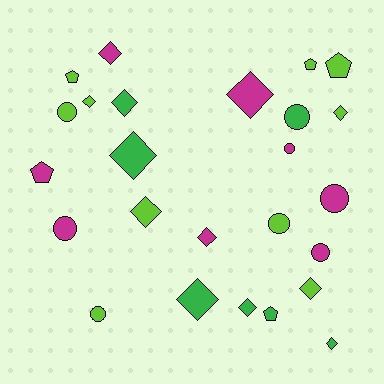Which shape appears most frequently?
Diamond, with 12 objects.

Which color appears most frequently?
Lime, with 10 objects.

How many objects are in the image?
There are 25 objects.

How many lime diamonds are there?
There are 4 lime diamonds.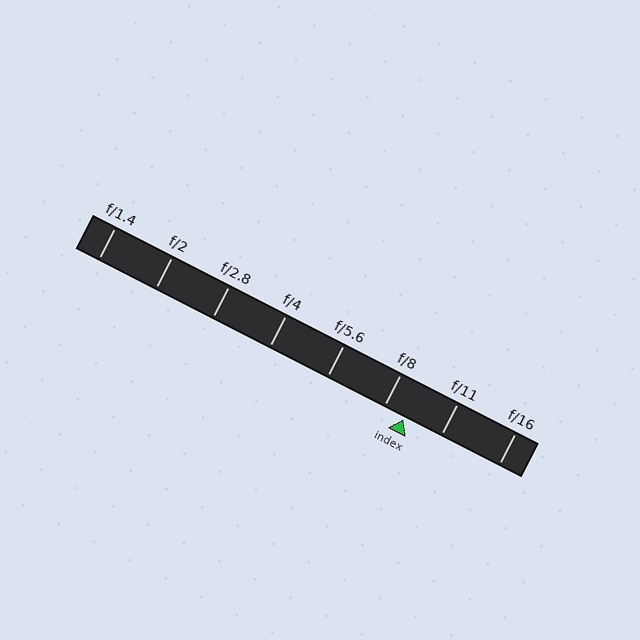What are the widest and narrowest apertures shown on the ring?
The widest aperture shown is f/1.4 and the narrowest is f/16.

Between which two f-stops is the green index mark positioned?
The index mark is between f/8 and f/11.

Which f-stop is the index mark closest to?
The index mark is closest to f/8.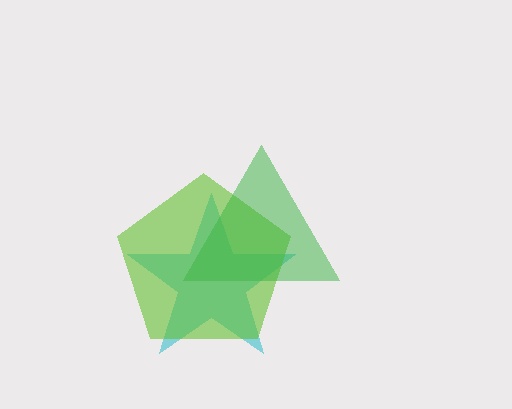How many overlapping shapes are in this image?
There are 3 overlapping shapes in the image.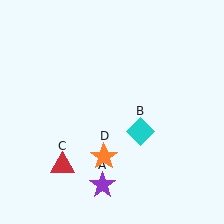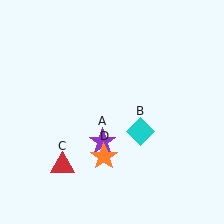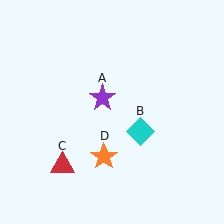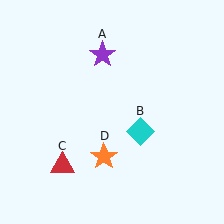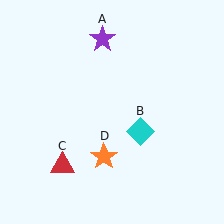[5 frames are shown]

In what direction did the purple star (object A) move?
The purple star (object A) moved up.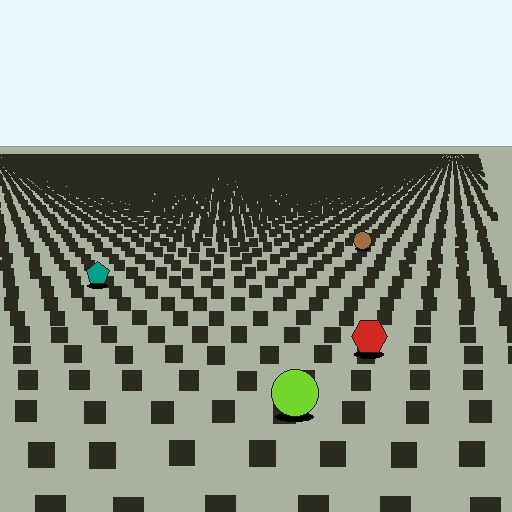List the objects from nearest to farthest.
From nearest to farthest: the lime circle, the red hexagon, the teal pentagon, the brown circle.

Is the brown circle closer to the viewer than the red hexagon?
No. The red hexagon is closer — you can tell from the texture gradient: the ground texture is coarser near it.